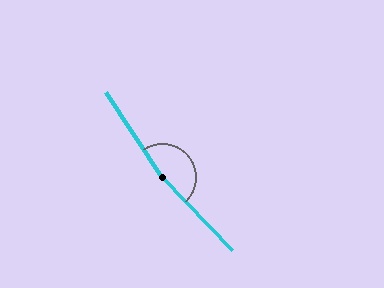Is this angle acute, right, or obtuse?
It is obtuse.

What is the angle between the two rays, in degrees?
Approximately 169 degrees.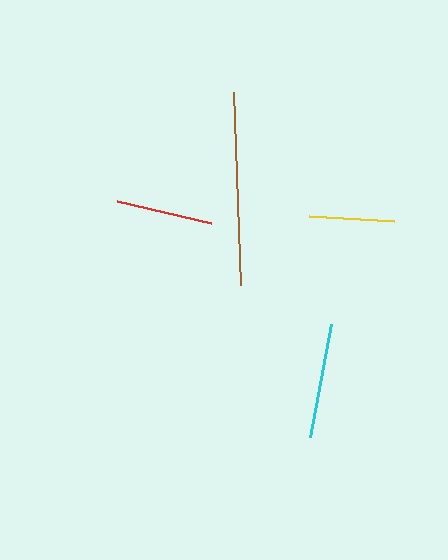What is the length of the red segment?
The red segment is approximately 97 pixels long.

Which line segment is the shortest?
The yellow line is the shortest at approximately 85 pixels.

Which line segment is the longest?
The brown line is the longest at approximately 193 pixels.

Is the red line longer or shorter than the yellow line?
The red line is longer than the yellow line.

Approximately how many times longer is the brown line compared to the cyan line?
The brown line is approximately 1.7 times the length of the cyan line.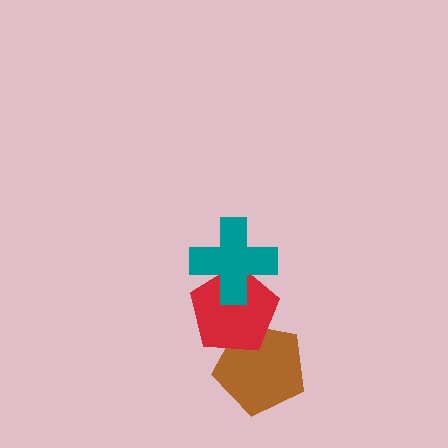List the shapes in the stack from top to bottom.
From top to bottom: the teal cross, the red pentagon, the brown pentagon.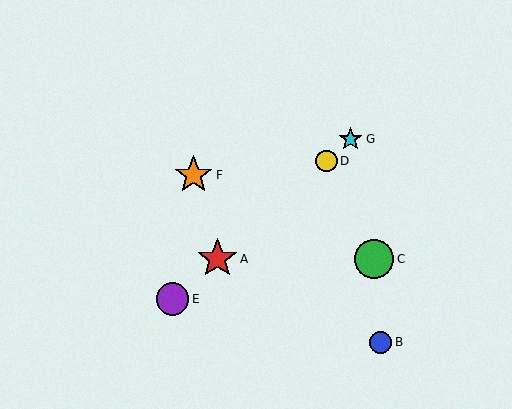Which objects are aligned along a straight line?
Objects A, D, E, G are aligned along a straight line.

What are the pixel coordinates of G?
Object G is at (351, 139).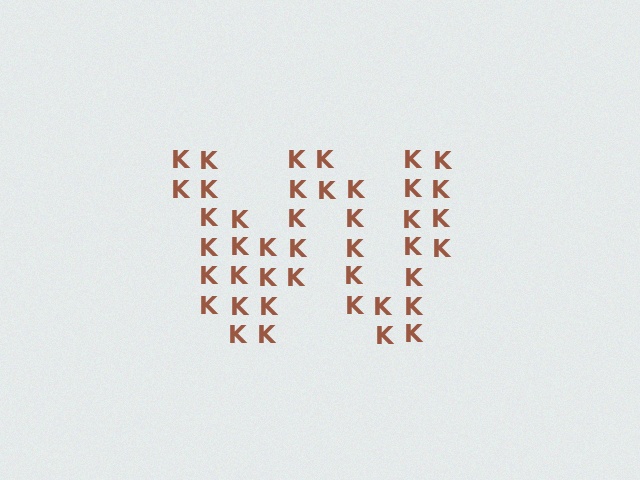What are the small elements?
The small elements are letter K's.